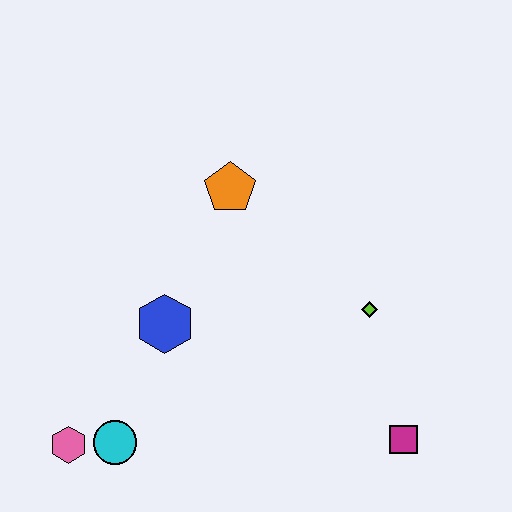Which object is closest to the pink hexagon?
The cyan circle is closest to the pink hexagon.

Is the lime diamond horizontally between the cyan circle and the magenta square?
Yes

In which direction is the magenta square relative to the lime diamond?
The magenta square is below the lime diamond.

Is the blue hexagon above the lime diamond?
No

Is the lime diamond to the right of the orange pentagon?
Yes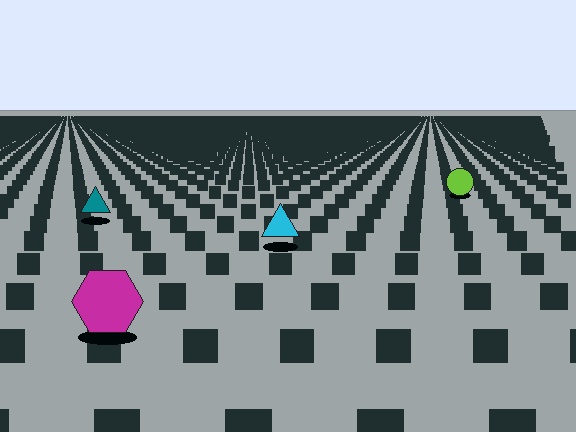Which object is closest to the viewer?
The magenta hexagon is closest. The texture marks near it are larger and more spread out.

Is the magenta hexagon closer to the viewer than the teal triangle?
Yes. The magenta hexagon is closer — you can tell from the texture gradient: the ground texture is coarser near it.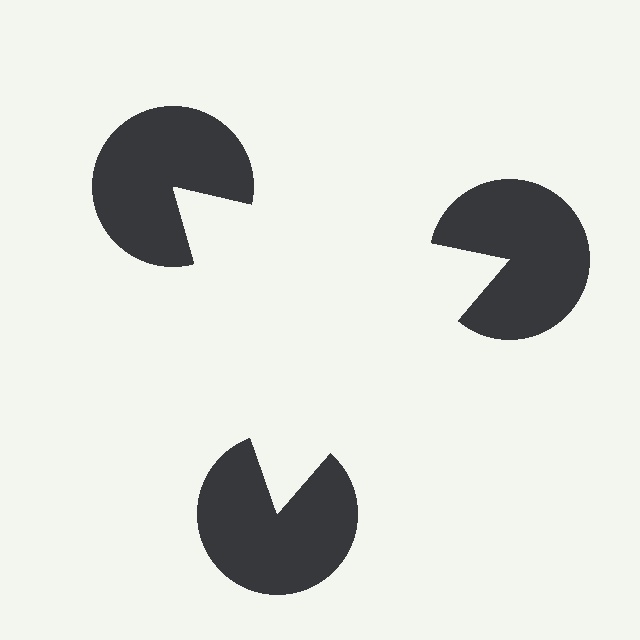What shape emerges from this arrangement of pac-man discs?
An illusory triangle — its edges are inferred from the aligned wedge cuts in the pac-man discs, not physically drawn.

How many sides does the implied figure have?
3 sides.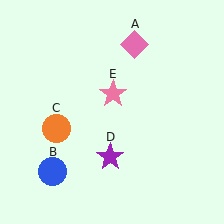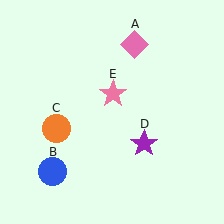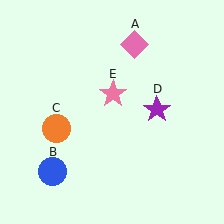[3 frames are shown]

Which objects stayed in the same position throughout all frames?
Pink diamond (object A) and blue circle (object B) and orange circle (object C) and pink star (object E) remained stationary.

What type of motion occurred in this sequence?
The purple star (object D) rotated counterclockwise around the center of the scene.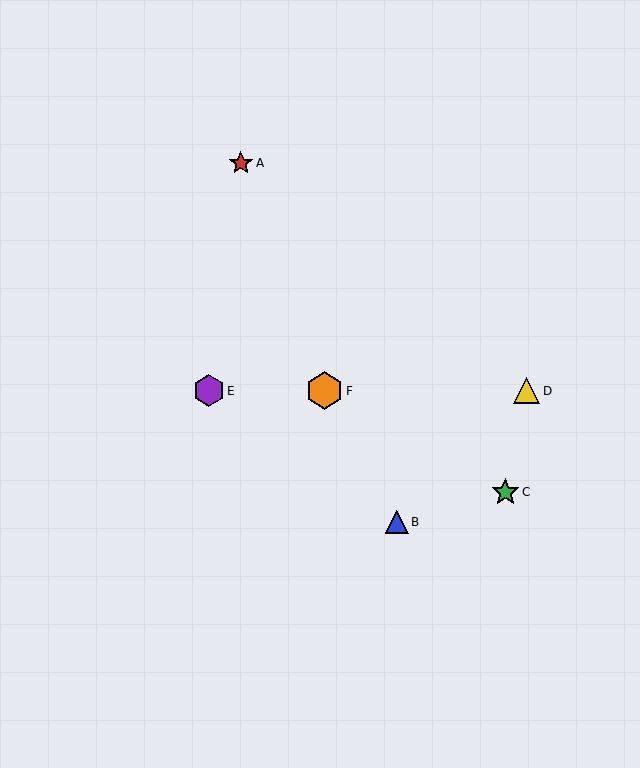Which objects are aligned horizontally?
Objects D, E, F are aligned horizontally.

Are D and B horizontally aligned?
No, D is at y≈391 and B is at y≈522.